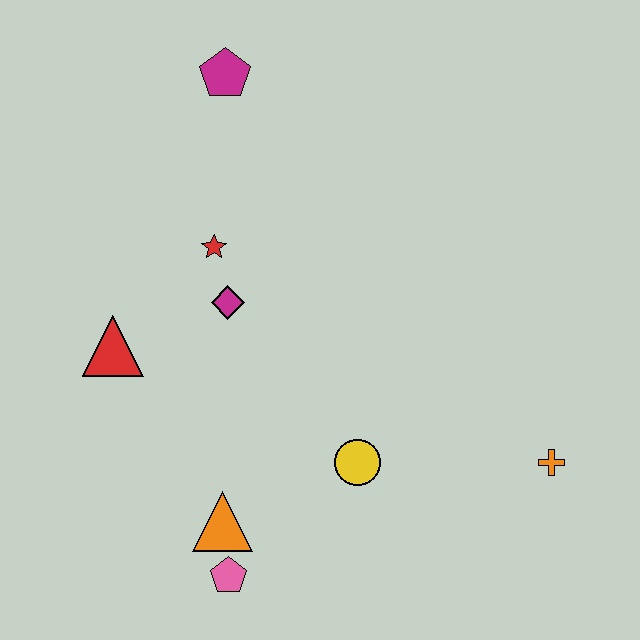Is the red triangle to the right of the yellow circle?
No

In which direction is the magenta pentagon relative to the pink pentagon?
The magenta pentagon is above the pink pentagon.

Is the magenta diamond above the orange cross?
Yes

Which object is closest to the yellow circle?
The orange triangle is closest to the yellow circle.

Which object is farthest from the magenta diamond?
The orange cross is farthest from the magenta diamond.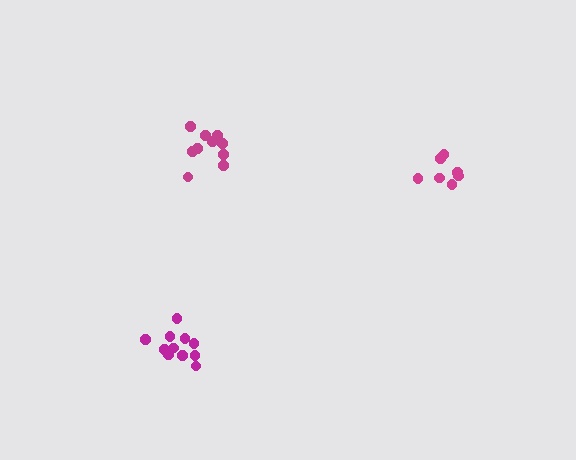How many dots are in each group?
Group 1: 10 dots, Group 2: 7 dots, Group 3: 11 dots (28 total).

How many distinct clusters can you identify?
There are 3 distinct clusters.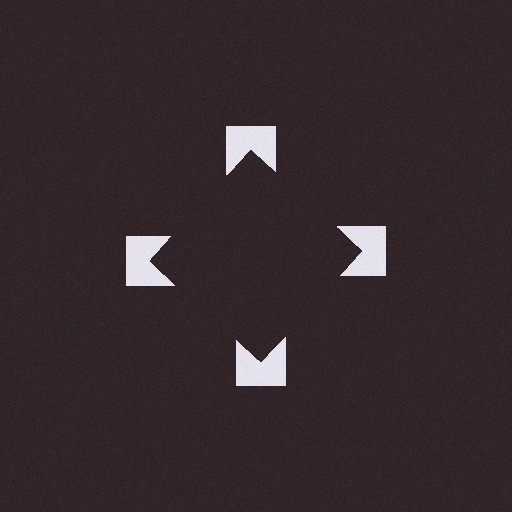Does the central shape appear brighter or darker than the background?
It typically appears slightly darker than the background, even though no actual brightness change is drawn.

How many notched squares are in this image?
There are 4 — one at each vertex of the illusory square.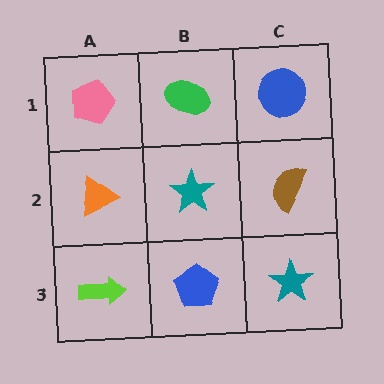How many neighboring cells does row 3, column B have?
3.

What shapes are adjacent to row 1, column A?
An orange triangle (row 2, column A), a green ellipse (row 1, column B).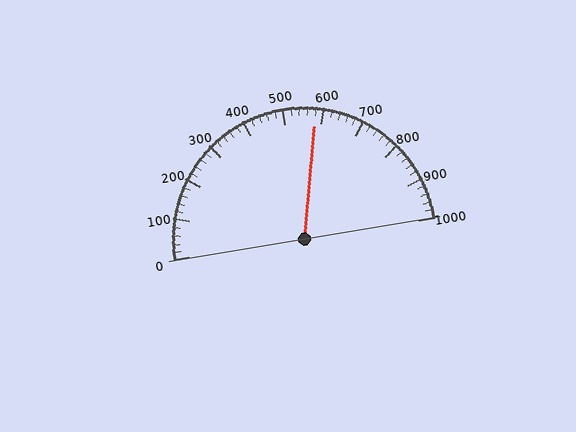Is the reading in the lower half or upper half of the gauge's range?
The reading is in the upper half of the range (0 to 1000).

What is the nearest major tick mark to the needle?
The nearest major tick mark is 600.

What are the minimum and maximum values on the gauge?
The gauge ranges from 0 to 1000.